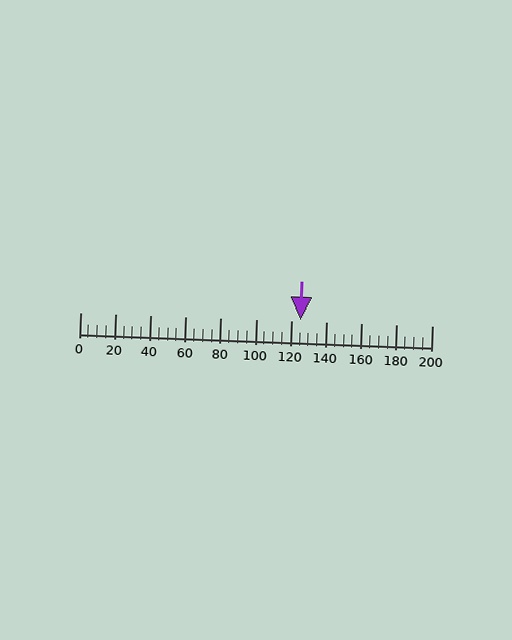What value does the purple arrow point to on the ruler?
The purple arrow points to approximately 125.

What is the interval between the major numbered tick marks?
The major tick marks are spaced 20 units apart.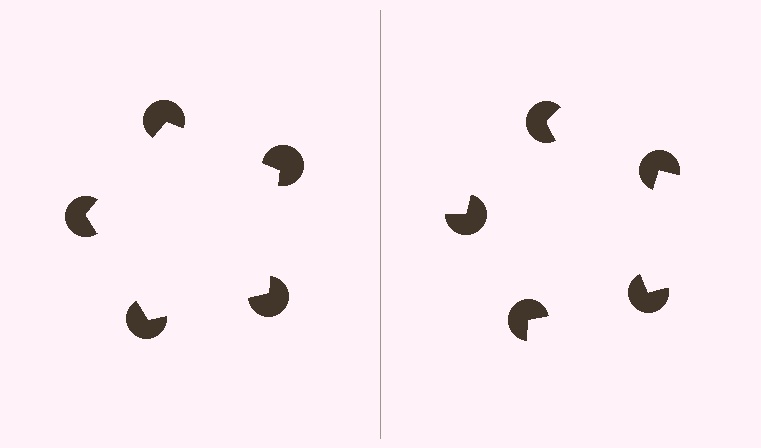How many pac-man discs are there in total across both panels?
10 — 5 on each side.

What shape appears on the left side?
An illusory pentagon.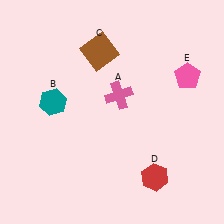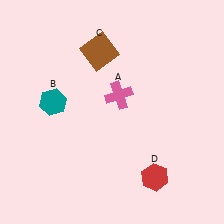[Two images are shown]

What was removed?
The pink pentagon (E) was removed in Image 2.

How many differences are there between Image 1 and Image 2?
There is 1 difference between the two images.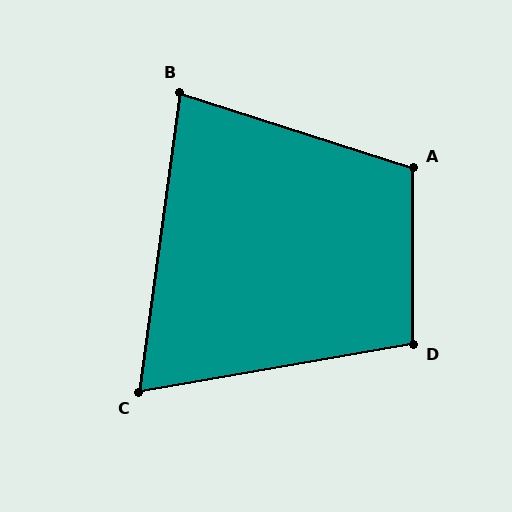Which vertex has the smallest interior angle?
C, at approximately 72 degrees.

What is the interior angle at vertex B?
Approximately 80 degrees (acute).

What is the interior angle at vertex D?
Approximately 100 degrees (obtuse).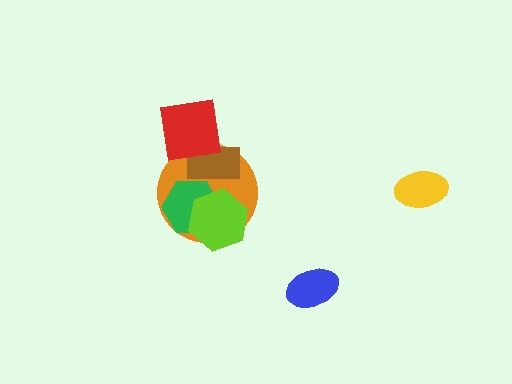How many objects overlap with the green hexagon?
3 objects overlap with the green hexagon.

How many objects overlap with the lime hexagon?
2 objects overlap with the lime hexagon.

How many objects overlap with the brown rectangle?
3 objects overlap with the brown rectangle.